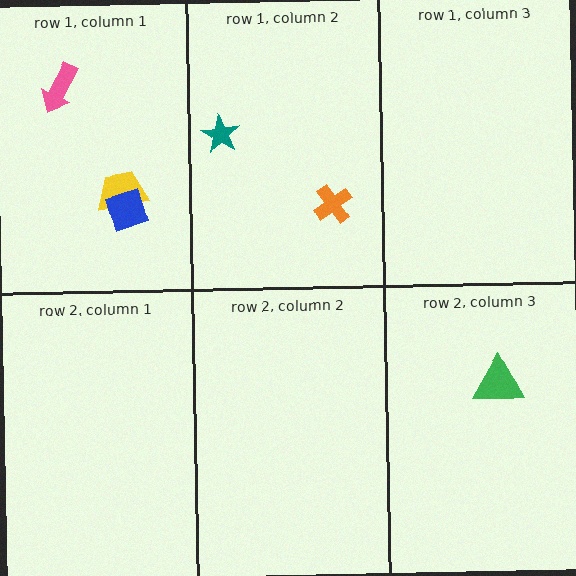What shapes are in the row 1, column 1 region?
The pink arrow, the yellow trapezoid, the blue diamond.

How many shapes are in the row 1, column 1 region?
3.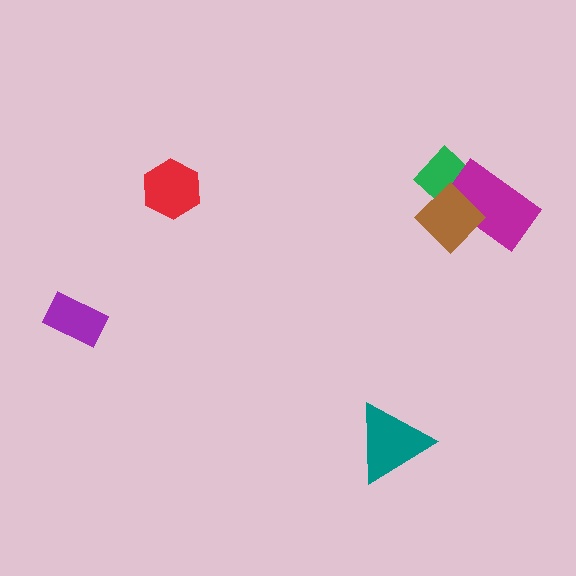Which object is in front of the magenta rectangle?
The brown diamond is in front of the magenta rectangle.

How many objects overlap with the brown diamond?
2 objects overlap with the brown diamond.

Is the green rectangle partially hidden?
Yes, it is partially covered by another shape.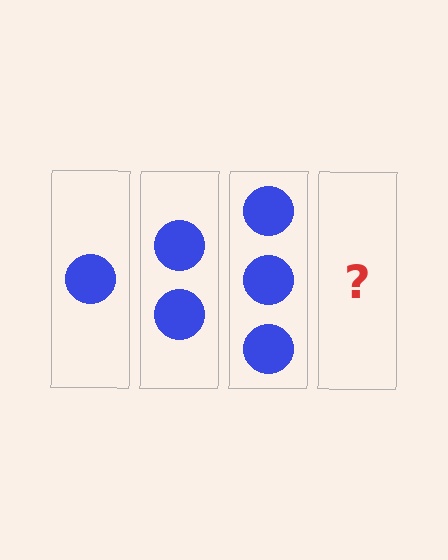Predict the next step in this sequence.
The next step is 4 circles.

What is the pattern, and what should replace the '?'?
The pattern is that each step adds one more circle. The '?' should be 4 circles.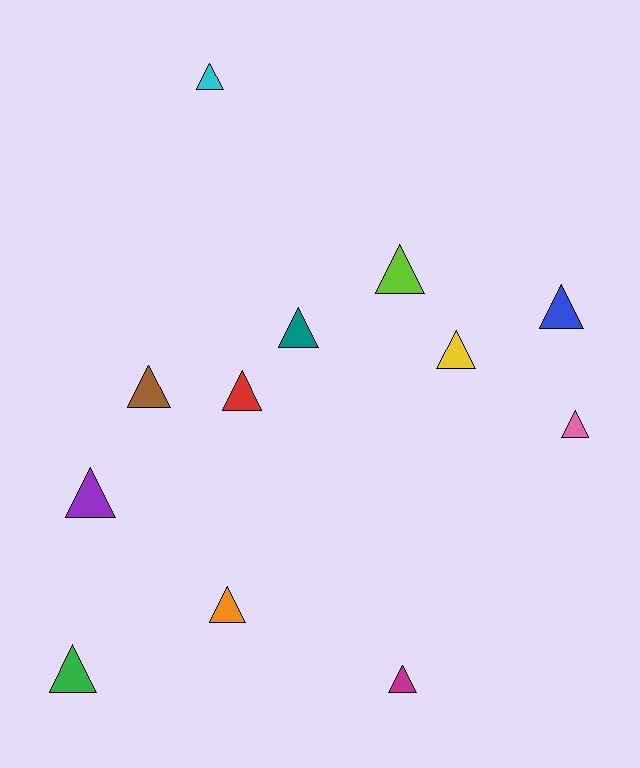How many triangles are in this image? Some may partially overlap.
There are 12 triangles.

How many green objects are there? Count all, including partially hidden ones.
There is 1 green object.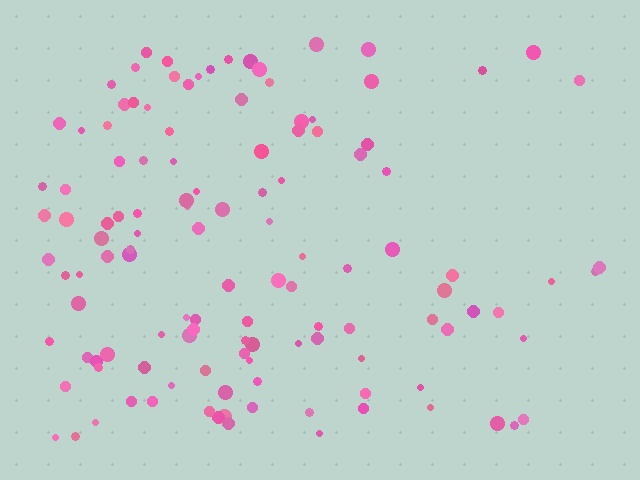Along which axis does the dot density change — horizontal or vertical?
Horizontal.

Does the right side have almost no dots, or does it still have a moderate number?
Still a moderate number, just noticeably fewer than the left.